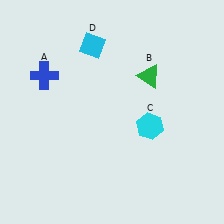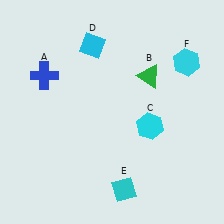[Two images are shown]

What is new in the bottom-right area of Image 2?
A cyan diamond (E) was added in the bottom-right area of Image 2.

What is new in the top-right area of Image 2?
A cyan hexagon (F) was added in the top-right area of Image 2.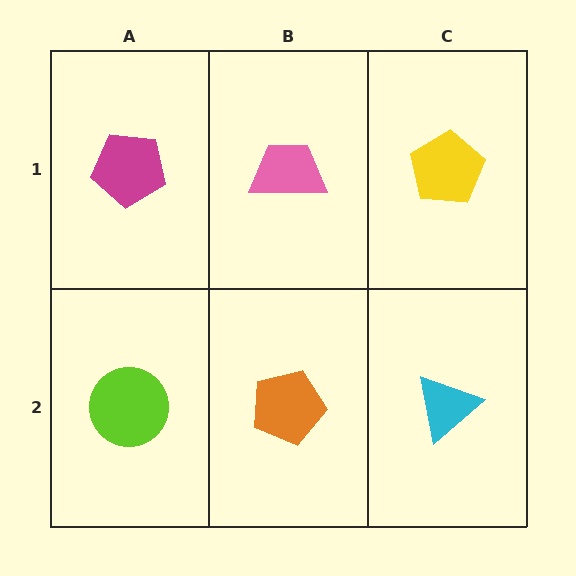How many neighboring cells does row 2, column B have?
3.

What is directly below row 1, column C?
A cyan triangle.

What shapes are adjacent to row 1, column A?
A lime circle (row 2, column A), a pink trapezoid (row 1, column B).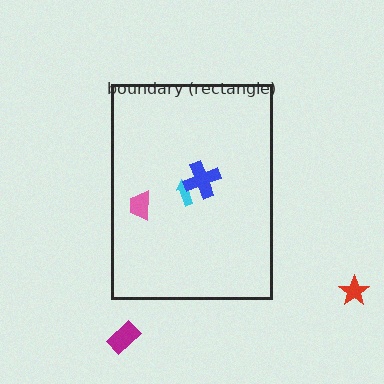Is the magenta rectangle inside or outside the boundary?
Outside.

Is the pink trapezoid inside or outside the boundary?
Inside.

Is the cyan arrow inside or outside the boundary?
Inside.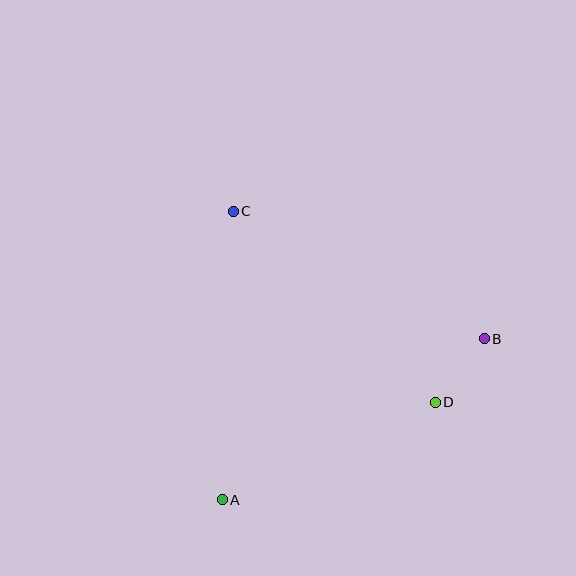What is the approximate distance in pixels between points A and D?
The distance between A and D is approximately 234 pixels.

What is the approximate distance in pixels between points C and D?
The distance between C and D is approximately 278 pixels.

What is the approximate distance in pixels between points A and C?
The distance between A and C is approximately 289 pixels.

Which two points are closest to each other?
Points B and D are closest to each other.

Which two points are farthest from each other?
Points A and B are farthest from each other.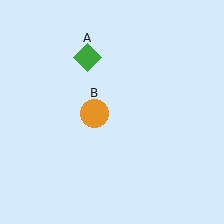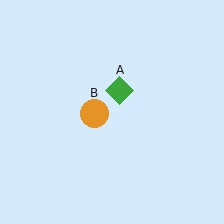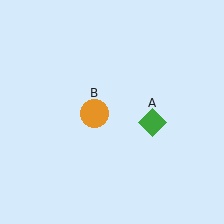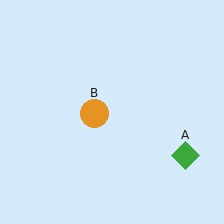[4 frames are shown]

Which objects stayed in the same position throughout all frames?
Orange circle (object B) remained stationary.